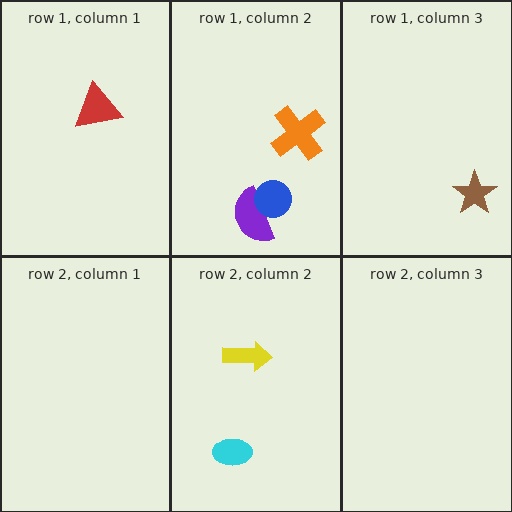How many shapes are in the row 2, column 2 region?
2.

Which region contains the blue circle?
The row 1, column 2 region.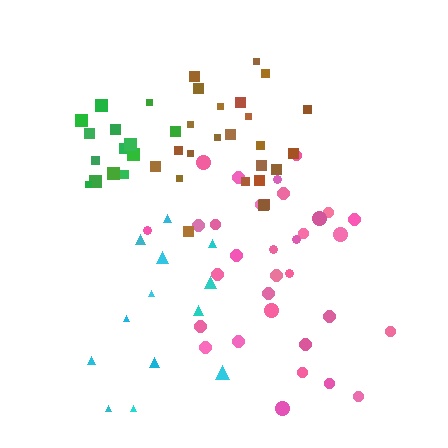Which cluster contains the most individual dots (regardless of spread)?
Pink (32).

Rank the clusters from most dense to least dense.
green, brown, pink, cyan.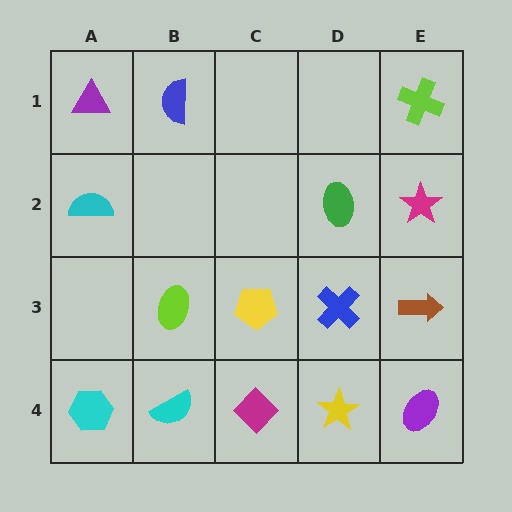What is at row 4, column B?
A cyan semicircle.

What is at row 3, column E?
A brown arrow.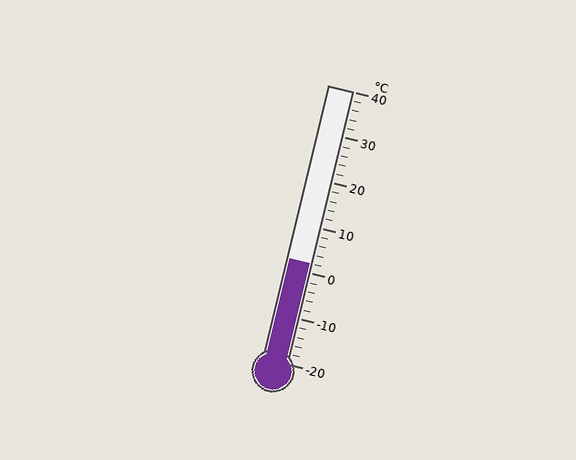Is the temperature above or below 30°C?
The temperature is below 30°C.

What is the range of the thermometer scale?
The thermometer scale ranges from -20°C to 40°C.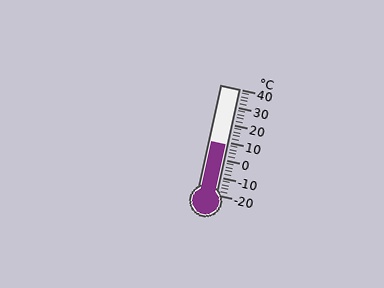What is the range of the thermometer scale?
The thermometer scale ranges from -20°C to 40°C.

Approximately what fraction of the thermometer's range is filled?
The thermometer is filled to approximately 45% of its range.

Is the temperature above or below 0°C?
The temperature is above 0°C.